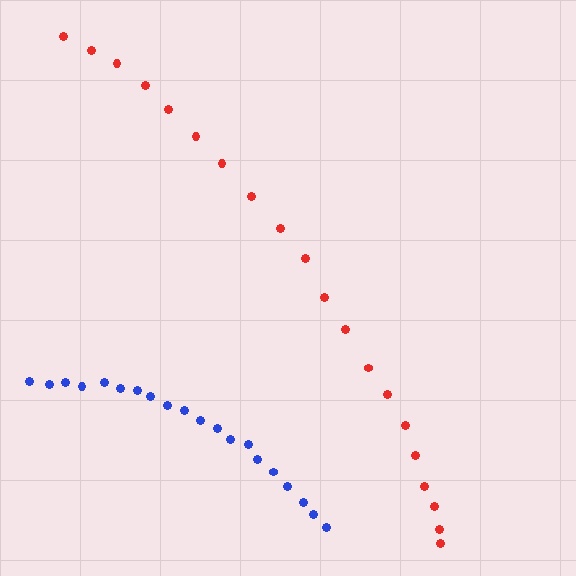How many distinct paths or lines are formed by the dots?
There are 2 distinct paths.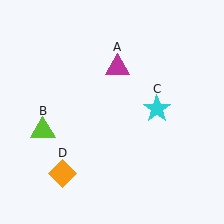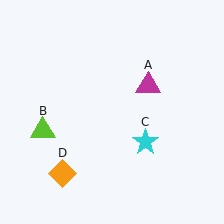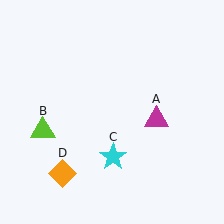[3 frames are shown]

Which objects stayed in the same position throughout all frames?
Lime triangle (object B) and orange diamond (object D) remained stationary.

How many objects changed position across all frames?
2 objects changed position: magenta triangle (object A), cyan star (object C).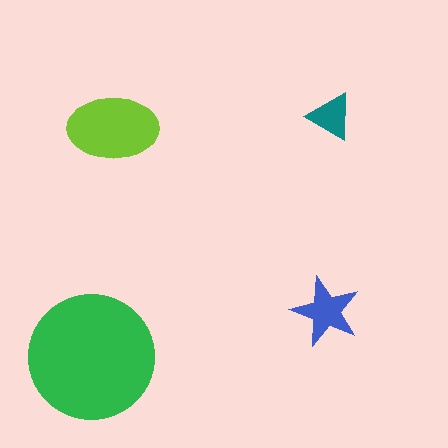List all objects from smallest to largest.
The teal triangle, the blue star, the lime ellipse, the green circle.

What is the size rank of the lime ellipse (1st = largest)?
2nd.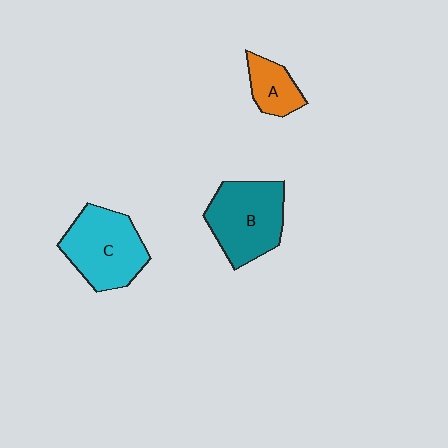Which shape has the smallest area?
Shape A (orange).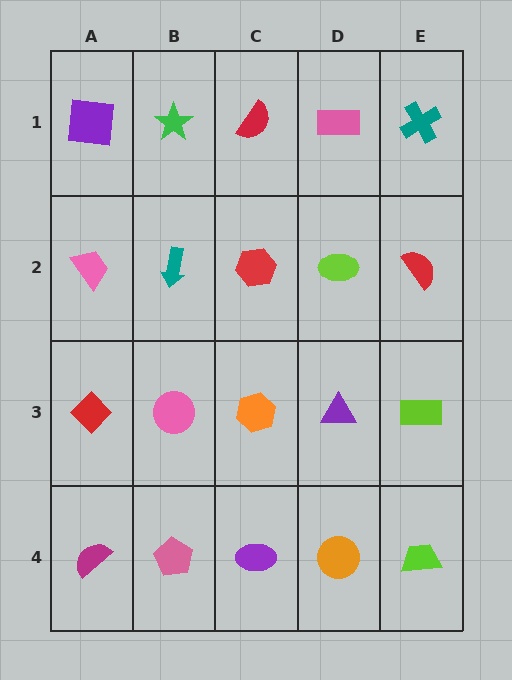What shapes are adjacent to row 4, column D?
A purple triangle (row 3, column D), a purple ellipse (row 4, column C), a lime trapezoid (row 4, column E).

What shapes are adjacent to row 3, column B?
A teal arrow (row 2, column B), a pink pentagon (row 4, column B), a red diamond (row 3, column A), an orange hexagon (row 3, column C).